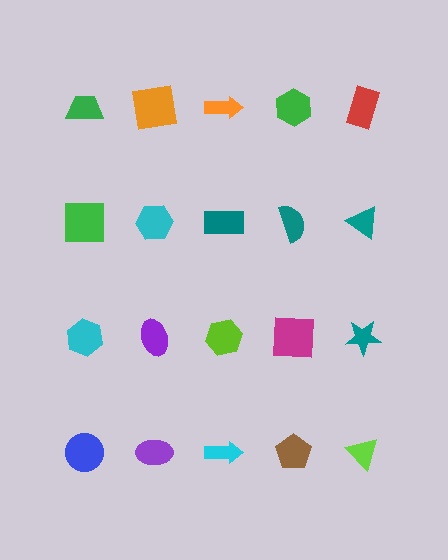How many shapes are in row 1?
5 shapes.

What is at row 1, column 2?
An orange square.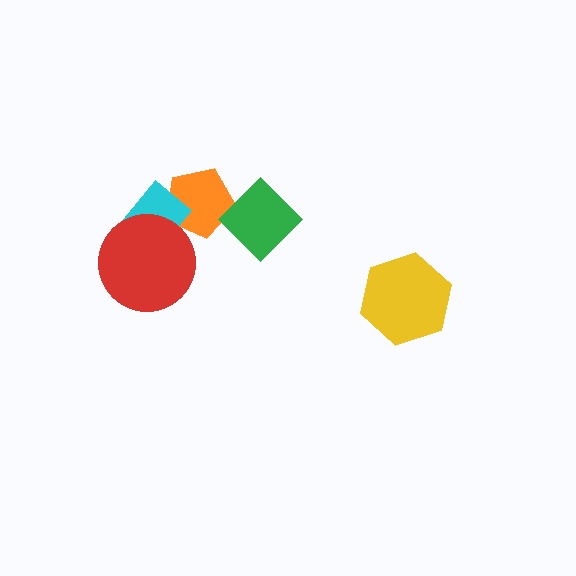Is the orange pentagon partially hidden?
Yes, it is partially covered by another shape.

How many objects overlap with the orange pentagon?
2 objects overlap with the orange pentagon.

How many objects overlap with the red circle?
1 object overlaps with the red circle.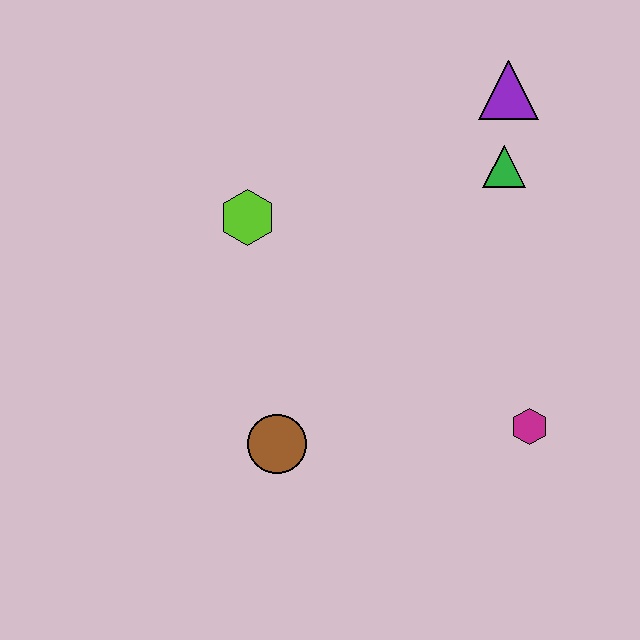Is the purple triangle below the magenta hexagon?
No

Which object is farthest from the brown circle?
The purple triangle is farthest from the brown circle.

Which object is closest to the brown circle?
The lime hexagon is closest to the brown circle.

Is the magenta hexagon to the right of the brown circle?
Yes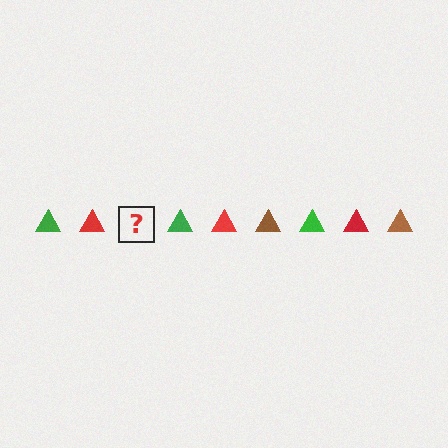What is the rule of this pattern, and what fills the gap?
The rule is that the pattern cycles through green, red, brown triangles. The gap should be filled with a brown triangle.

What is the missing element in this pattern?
The missing element is a brown triangle.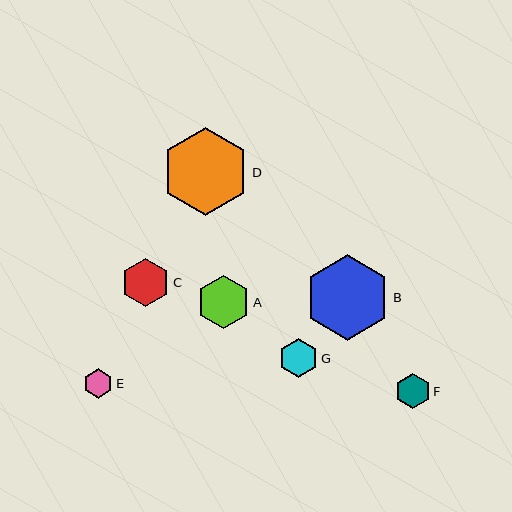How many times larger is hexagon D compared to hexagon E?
Hexagon D is approximately 3.0 times the size of hexagon E.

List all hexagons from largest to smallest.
From largest to smallest: D, B, A, C, G, F, E.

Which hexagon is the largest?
Hexagon D is the largest with a size of approximately 88 pixels.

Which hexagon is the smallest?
Hexagon E is the smallest with a size of approximately 30 pixels.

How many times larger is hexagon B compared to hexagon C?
Hexagon B is approximately 1.8 times the size of hexagon C.